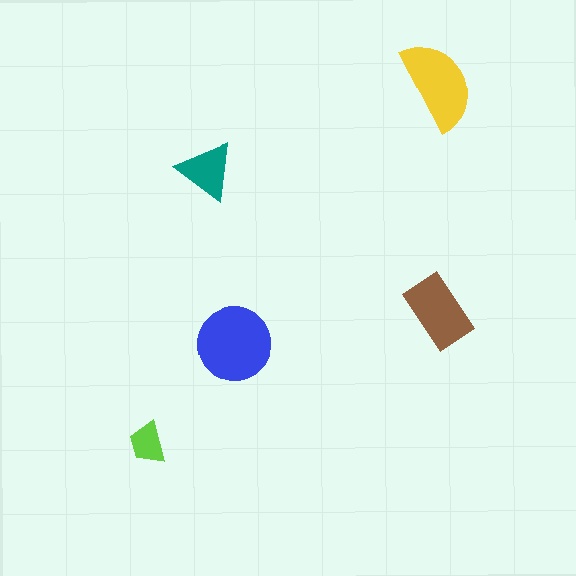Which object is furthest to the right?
The yellow semicircle is rightmost.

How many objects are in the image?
There are 5 objects in the image.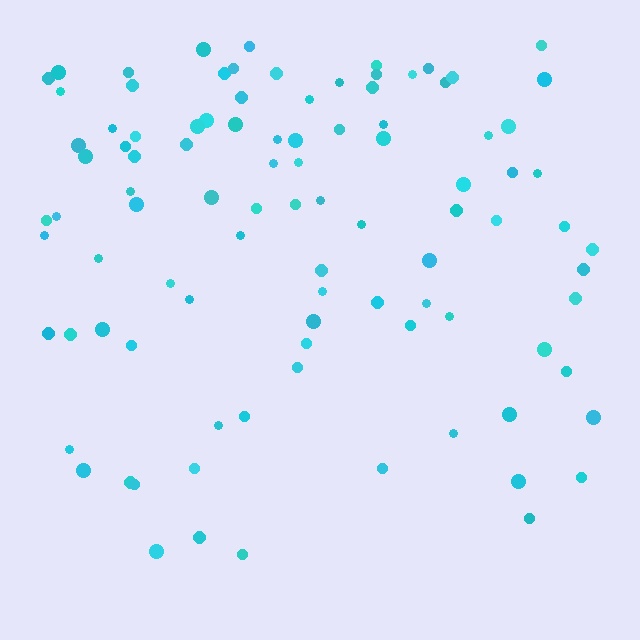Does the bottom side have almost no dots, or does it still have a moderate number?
Still a moderate number, just noticeably fewer than the top.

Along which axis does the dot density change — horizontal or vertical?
Vertical.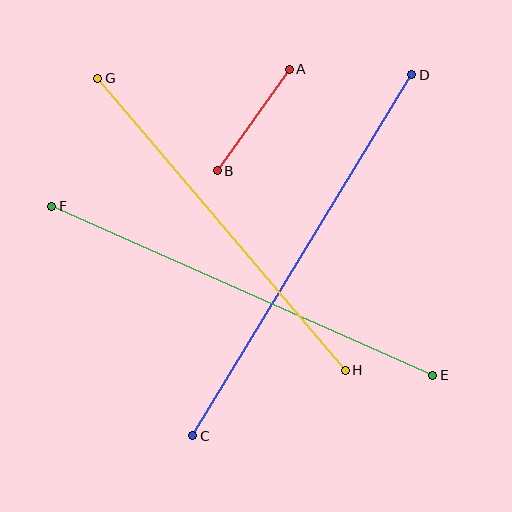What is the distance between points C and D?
The distance is approximately 422 pixels.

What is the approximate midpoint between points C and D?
The midpoint is at approximately (302, 255) pixels.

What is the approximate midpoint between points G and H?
The midpoint is at approximately (221, 224) pixels.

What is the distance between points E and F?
The distance is approximately 417 pixels.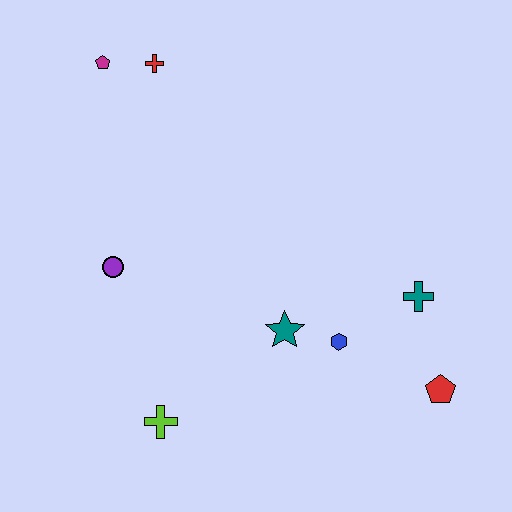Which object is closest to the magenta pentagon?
The red cross is closest to the magenta pentagon.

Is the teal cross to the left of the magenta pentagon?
No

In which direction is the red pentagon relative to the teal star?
The red pentagon is to the right of the teal star.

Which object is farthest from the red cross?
The red pentagon is farthest from the red cross.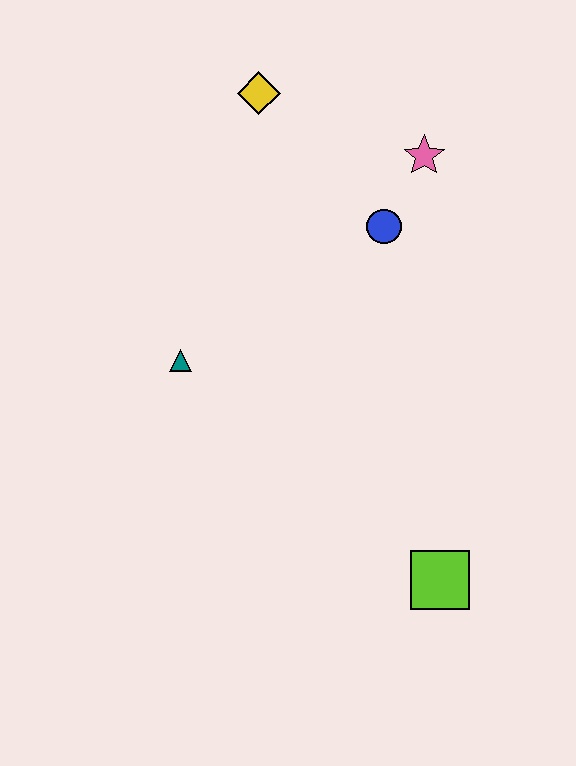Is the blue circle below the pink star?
Yes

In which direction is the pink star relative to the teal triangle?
The pink star is to the right of the teal triangle.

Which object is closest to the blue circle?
The pink star is closest to the blue circle.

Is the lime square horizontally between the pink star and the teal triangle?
No